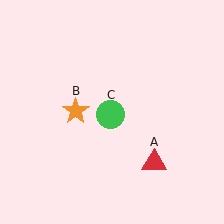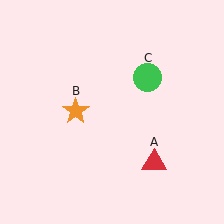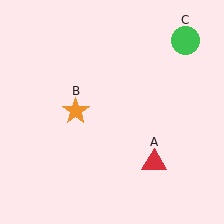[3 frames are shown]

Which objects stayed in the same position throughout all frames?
Red triangle (object A) and orange star (object B) remained stationary.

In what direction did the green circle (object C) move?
The green circle (object C) moved up and to the right.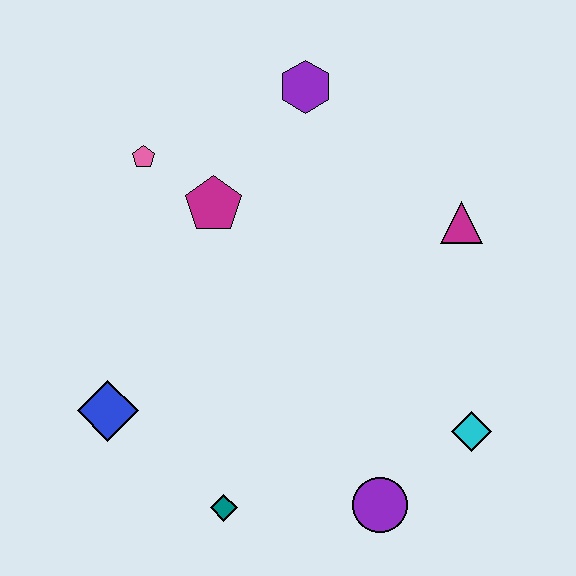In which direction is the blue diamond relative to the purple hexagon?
The blue diamond is below the purple hexagon.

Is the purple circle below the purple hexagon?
Yes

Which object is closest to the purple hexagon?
The magenta pentagon is closest to the purple hexagon.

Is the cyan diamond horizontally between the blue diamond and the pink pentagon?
No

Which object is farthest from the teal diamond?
The purple hexagon is farthest from the teal diamond.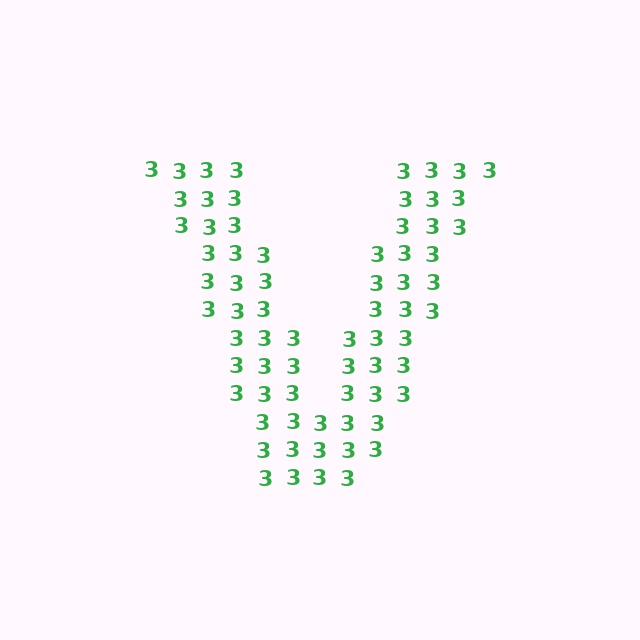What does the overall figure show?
The overall figure shows the letter V.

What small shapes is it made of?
It is made of small digit 3's.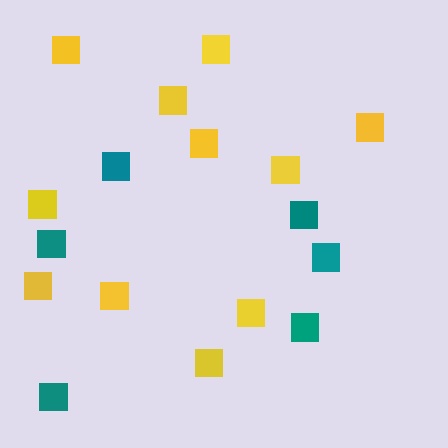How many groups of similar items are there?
There are 2 groups: one group of yellow squares (11) and one group of teal squares (6).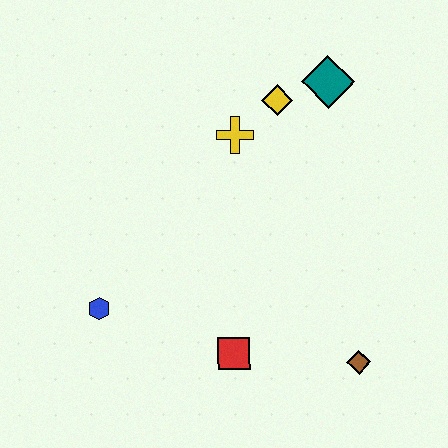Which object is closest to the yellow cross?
The yellow diamond is closest to the yellow cross.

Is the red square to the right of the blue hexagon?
Yes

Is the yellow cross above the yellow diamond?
No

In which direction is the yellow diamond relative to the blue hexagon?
The yellow diamond is above the blue hexagon.